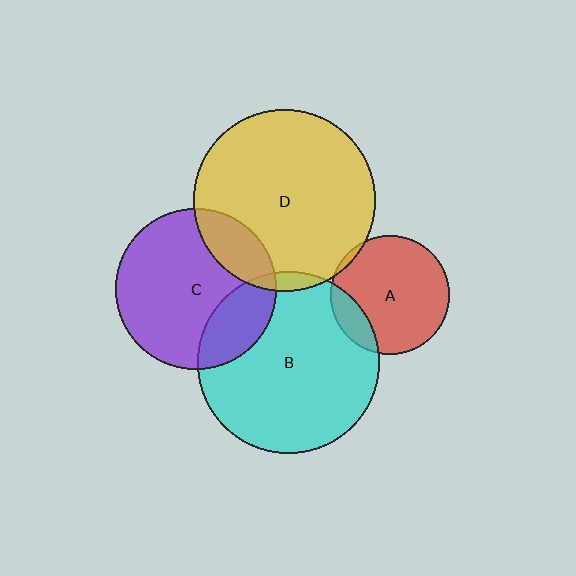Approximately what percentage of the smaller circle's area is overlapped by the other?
Approximately 20%.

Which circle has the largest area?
Circle D (yellow).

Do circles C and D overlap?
Yes.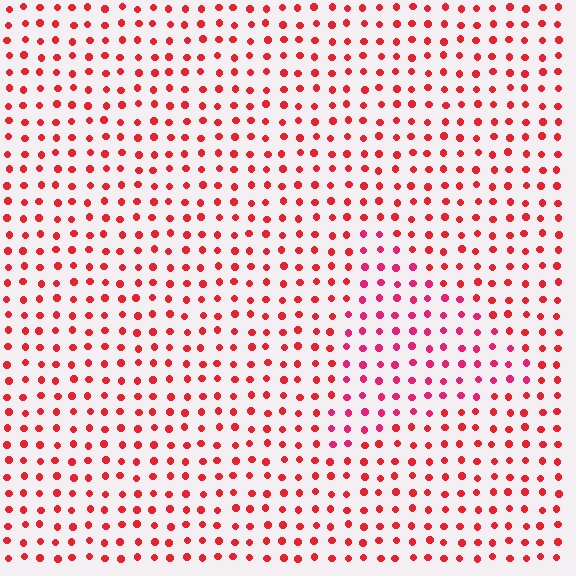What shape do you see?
I see a triangle.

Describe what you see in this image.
The image is filled with small red elements in a uniform arrangement. A triangle-shaped region is visible where the elements are tinted to a slightly different hue, forming a subtle color boundary.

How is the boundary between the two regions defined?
The boundary is defined purely by a slight shift in hue (about 21 degrees). Spacing, size, and orientation are identical on both sides.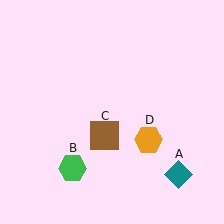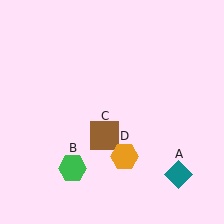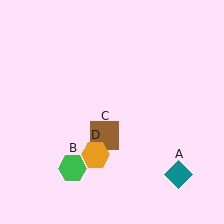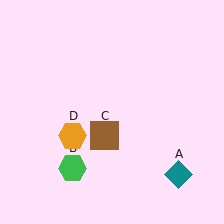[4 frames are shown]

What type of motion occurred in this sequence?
The orange hexagon (object D) rotated clockwise around the center of the scene.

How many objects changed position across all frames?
1 object changed position: orange hexagon (object D).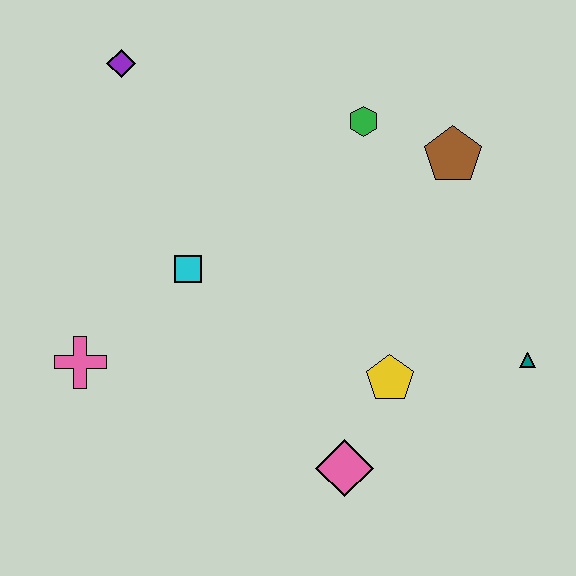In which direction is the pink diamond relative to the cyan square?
The pink diamond is below the cyan square.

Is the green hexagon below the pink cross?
No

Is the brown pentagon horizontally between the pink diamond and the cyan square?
No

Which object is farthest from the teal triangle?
The purple diamond is farthest from the teal triangle.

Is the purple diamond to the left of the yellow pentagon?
Yes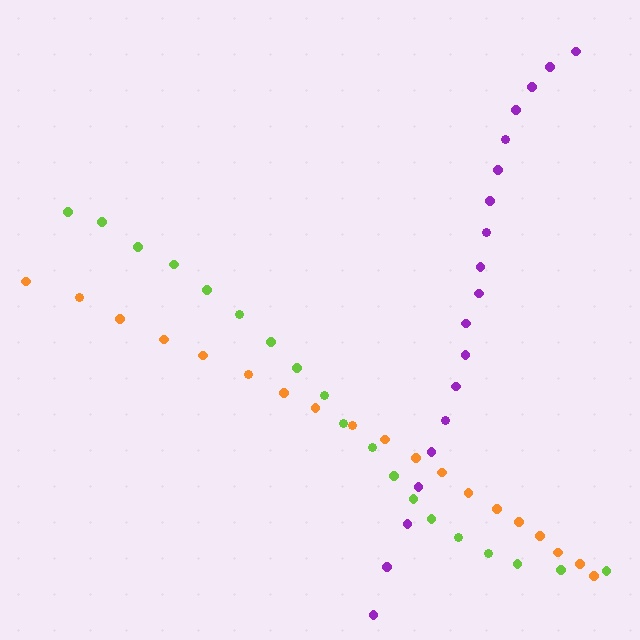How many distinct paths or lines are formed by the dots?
There are 3 distinct paths.